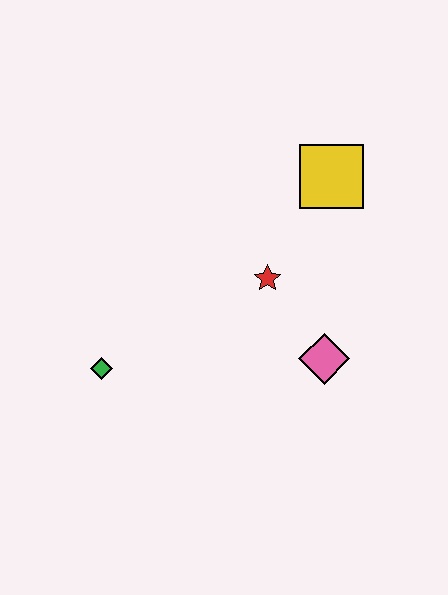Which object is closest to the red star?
The pink diamond is closest to the red star.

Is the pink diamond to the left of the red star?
No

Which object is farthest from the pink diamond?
The green diamond is farthest from the pink diamond.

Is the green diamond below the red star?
Yes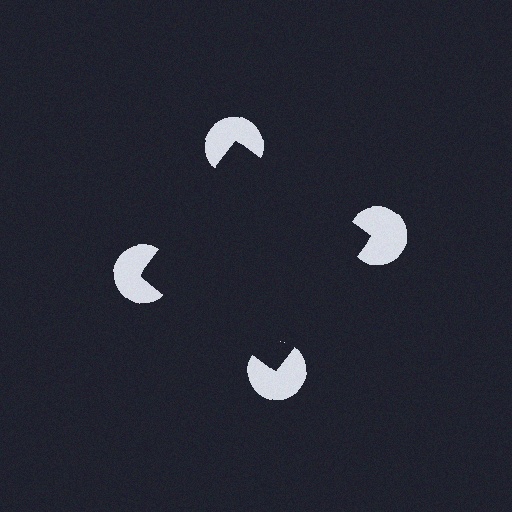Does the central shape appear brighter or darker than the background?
It typically appears slightly darker than the background, even though no actual brightness change is drawn.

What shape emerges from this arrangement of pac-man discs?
An illusory square — its edges are inferred from the aligned wedge cuts in the pac-man discs, not physically drawn.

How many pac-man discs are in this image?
There are 4 — one at each vertex of the illusory square.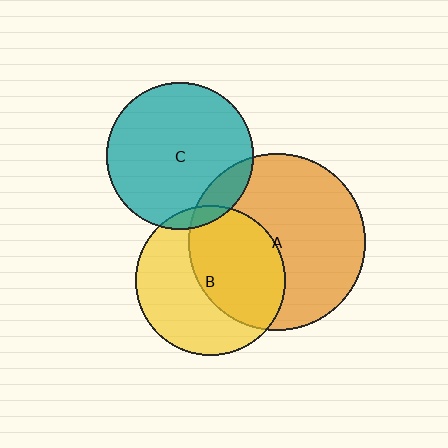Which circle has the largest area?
Circle A (orange).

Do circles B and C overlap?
Yes.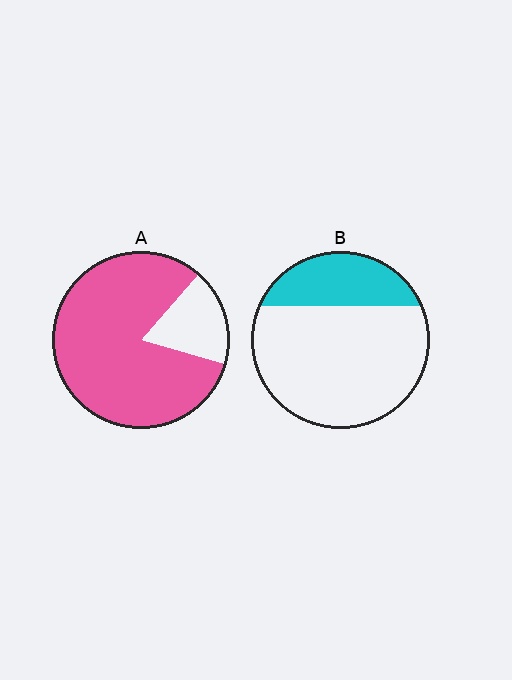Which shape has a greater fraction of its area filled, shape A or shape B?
Shape A.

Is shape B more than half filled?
No.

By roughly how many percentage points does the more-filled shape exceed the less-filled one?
By roughly 55 percentage points (A over B).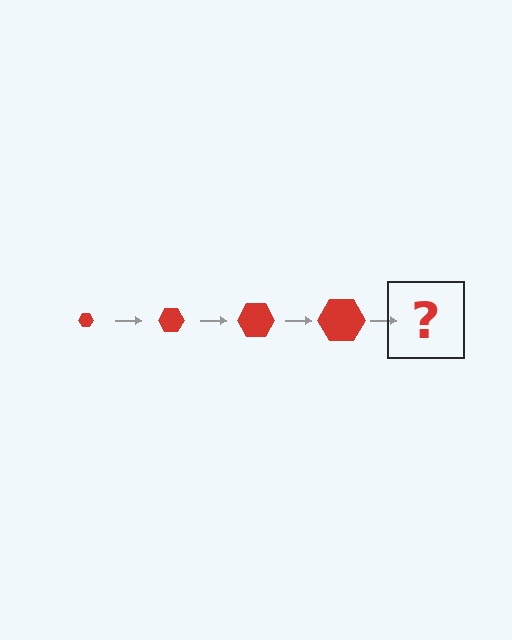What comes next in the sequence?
The next element should be a red hexagon, larger than the previous one.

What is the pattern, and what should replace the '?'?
The pattern is that the hexagon gets progressively larger each step. The '?' should be a red hexagon, larger than the previous one.